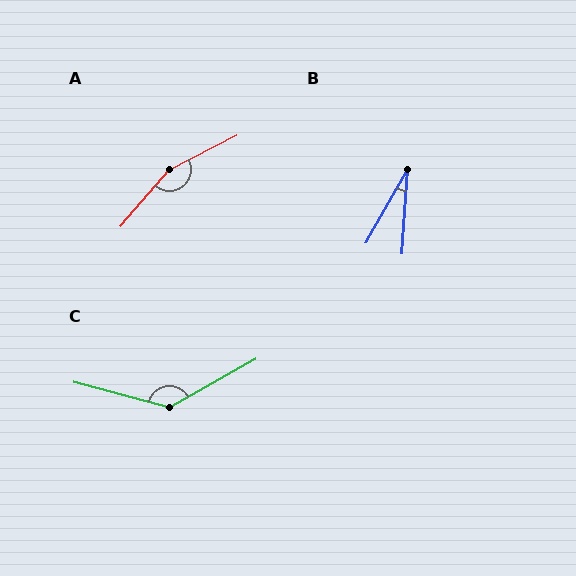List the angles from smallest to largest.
B (26°), C (135°), A (158°).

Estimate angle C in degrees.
Approximately 135 degrees.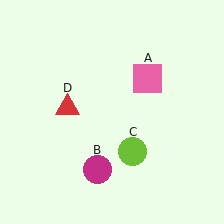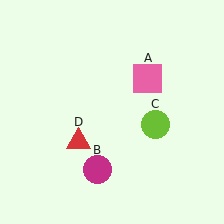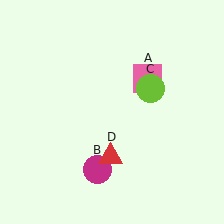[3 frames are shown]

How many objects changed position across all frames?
2 objects changed position: lime circle (object C), red triangle (object D).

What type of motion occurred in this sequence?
The lime circle (object C), red triangle (object D) rotated counterclockwise around the center of the scene.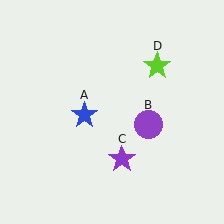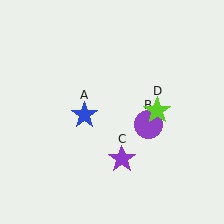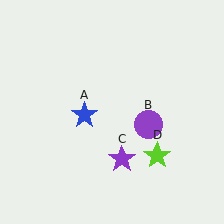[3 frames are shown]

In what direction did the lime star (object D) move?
The lime star (object D) moved down.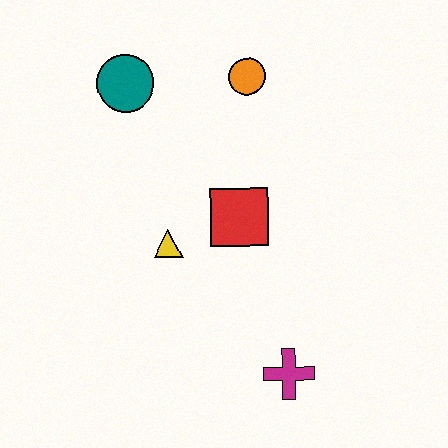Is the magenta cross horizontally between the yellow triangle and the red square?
No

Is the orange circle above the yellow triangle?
Yes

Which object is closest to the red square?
The yellow triangle is closest to the red square.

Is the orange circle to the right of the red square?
Yes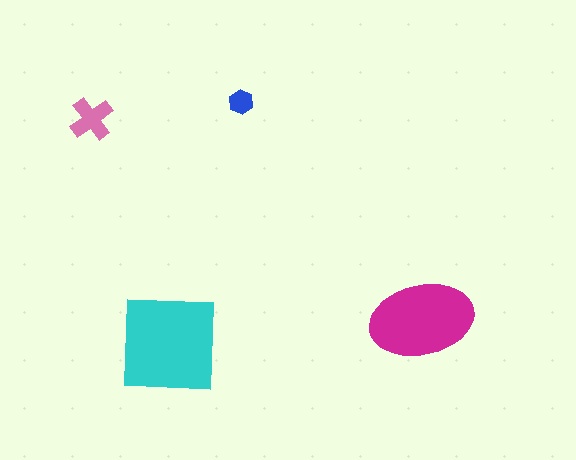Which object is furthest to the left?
The pink cross is leftmost.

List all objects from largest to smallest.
The cyan square, the magenta ellipse, the pink cross, the blue hexagon.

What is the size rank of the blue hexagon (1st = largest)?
4th.